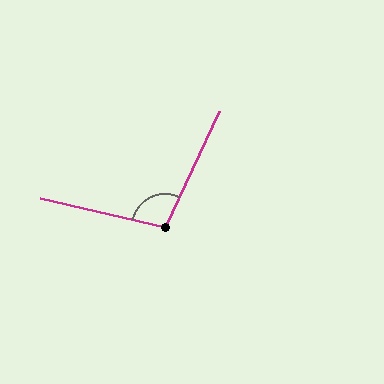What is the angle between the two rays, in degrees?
Approximately 102 degrees.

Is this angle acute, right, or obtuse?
It is obtuse.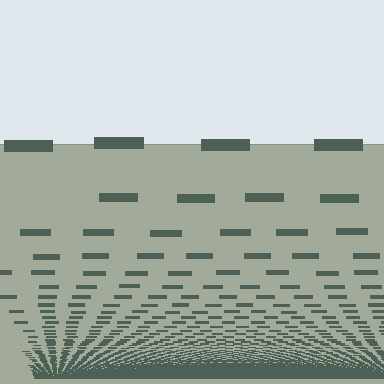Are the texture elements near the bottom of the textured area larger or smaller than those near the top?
Smaller. The gradient is inverted — elements near the bottom are smaller and denser.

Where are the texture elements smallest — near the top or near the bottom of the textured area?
Near the bottom.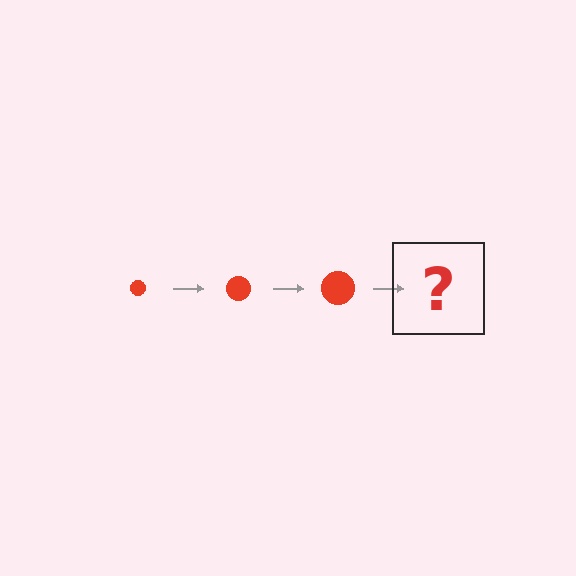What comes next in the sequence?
The next element should be a red circle, larger than the previous one.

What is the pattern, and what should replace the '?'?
The pattern is that the circle gets progressively larger each step. The '?' should be a red circle, larger than the previous one.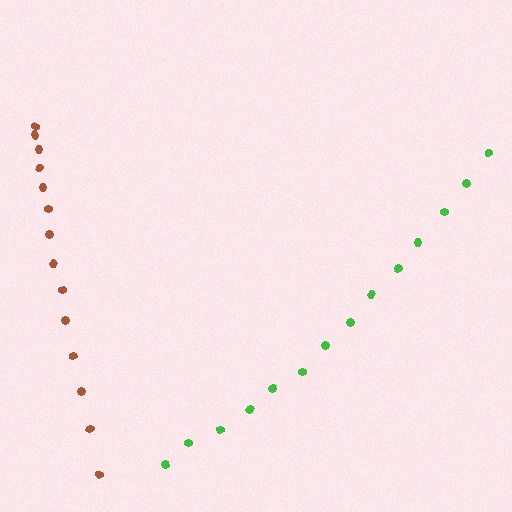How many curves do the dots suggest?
There are 2 distinct paths.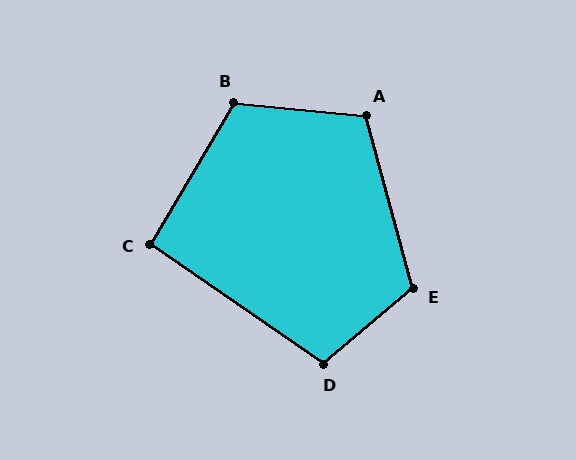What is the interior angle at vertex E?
Approximately 115 degrees (obtuse).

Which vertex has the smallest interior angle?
C, at approximately 94 degrees.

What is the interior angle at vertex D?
Approximately 105 degrees (obtuse).